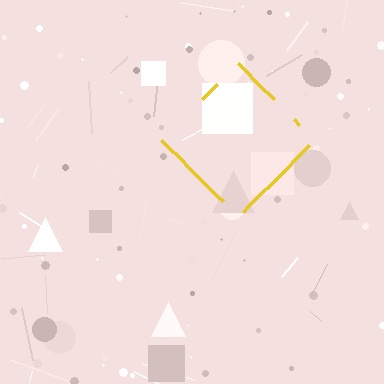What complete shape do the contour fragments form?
The contour fragments form a diamond.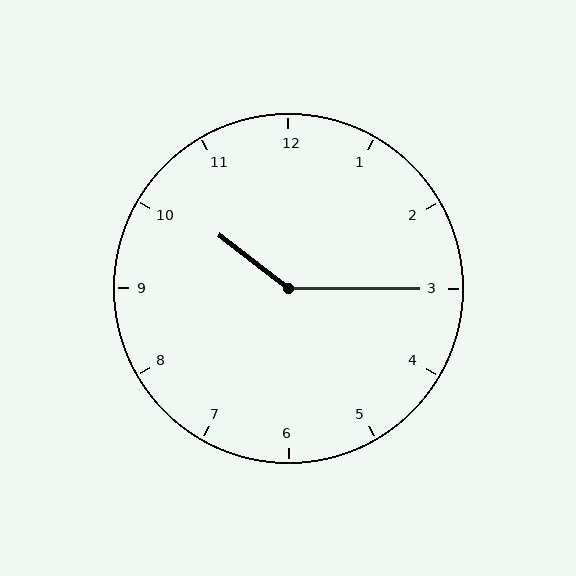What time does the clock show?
10:15.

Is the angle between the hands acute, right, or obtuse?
It is obtuse.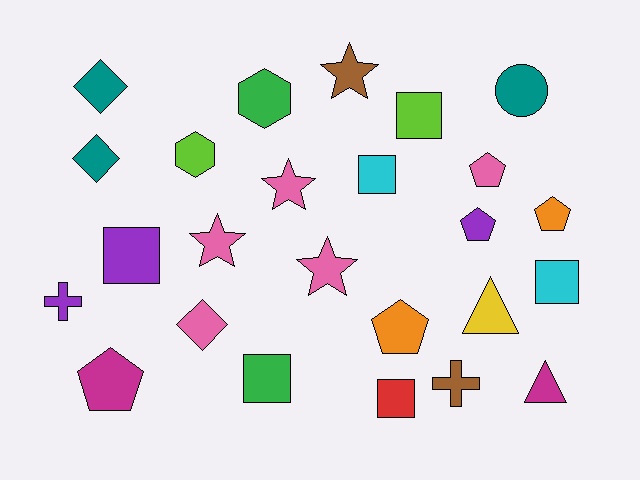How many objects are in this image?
There are 25 objects.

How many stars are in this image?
There are 4 stars.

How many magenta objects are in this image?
There are 2 magenta objects.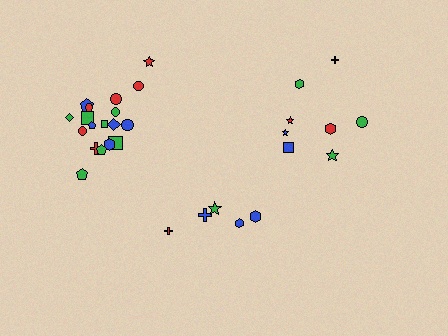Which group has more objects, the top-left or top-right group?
The top-left group.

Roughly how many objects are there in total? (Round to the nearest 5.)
Roughly 30 objects in total.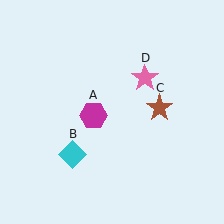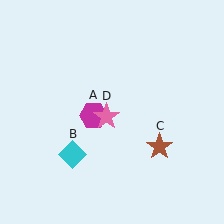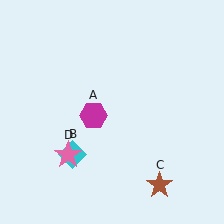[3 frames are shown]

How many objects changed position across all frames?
2 objects changed position: brown star (object C), pink star (object D).